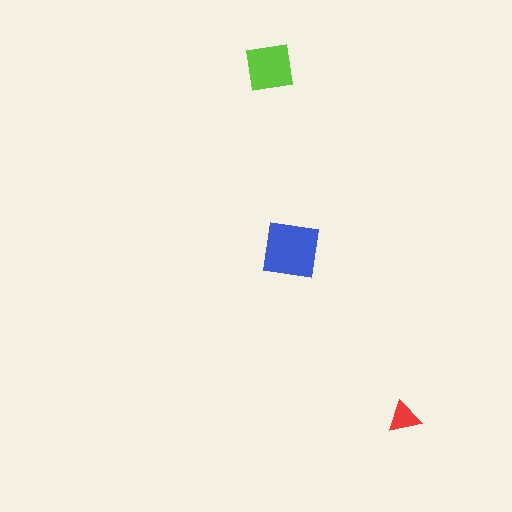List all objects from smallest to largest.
The red triangle, the lime square, the blue square.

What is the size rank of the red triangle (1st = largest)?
3rd.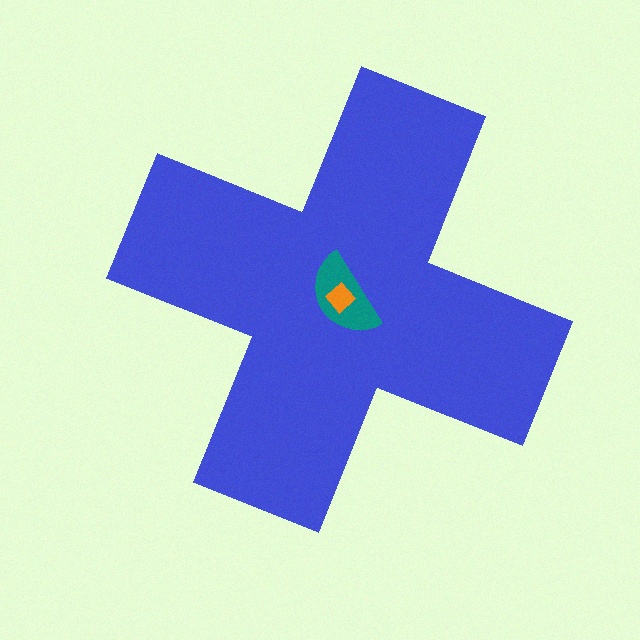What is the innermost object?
The orange diamond.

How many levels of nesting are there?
3.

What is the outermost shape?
The blue cross.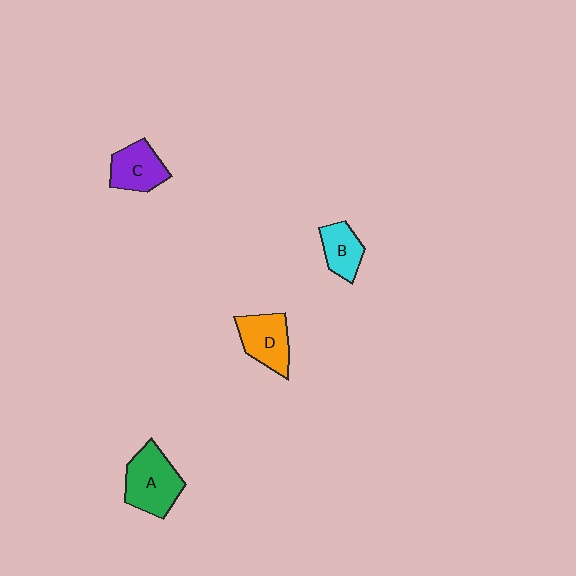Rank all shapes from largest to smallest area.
From largest to smallest: A (green), D (orange), C (purple), B (cyan).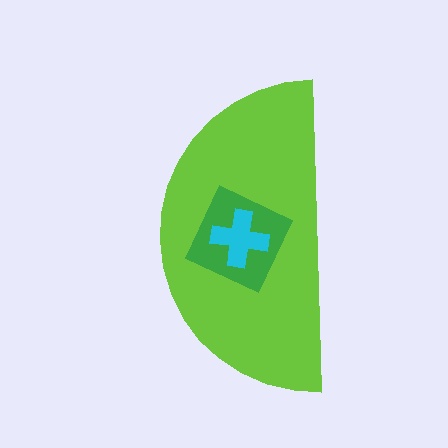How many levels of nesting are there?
3.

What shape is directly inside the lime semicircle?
The green diamond.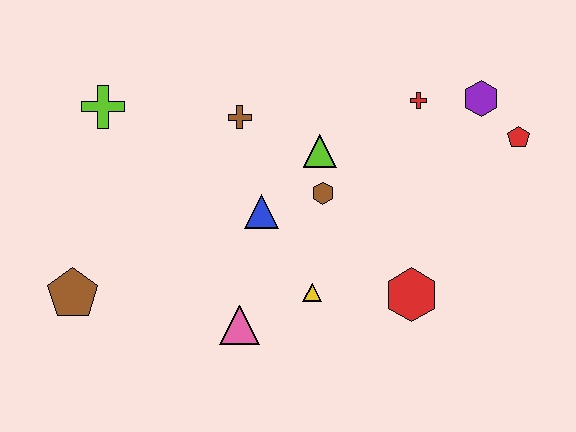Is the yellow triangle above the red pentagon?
No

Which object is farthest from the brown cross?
The red pentagon is farthest from the brown cross.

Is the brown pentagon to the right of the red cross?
No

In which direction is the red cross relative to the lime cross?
The red cross is to the right of the lime cross.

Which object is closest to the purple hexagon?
The red pentagon is closest to the purple hexagon.